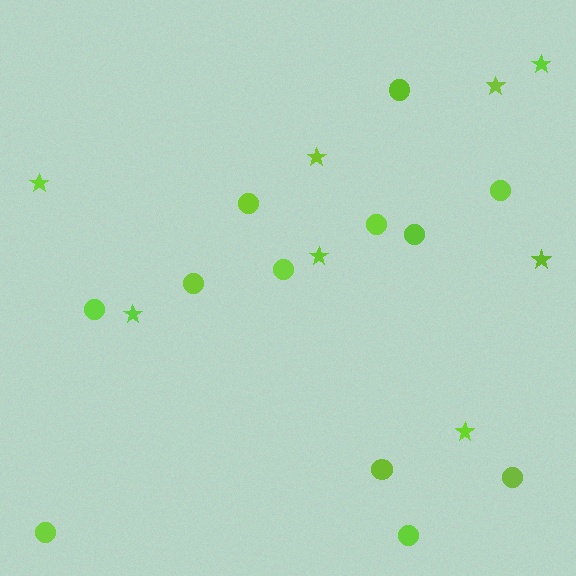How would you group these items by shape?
There are 2 groups: one group of stars (8) and one group of circles (12).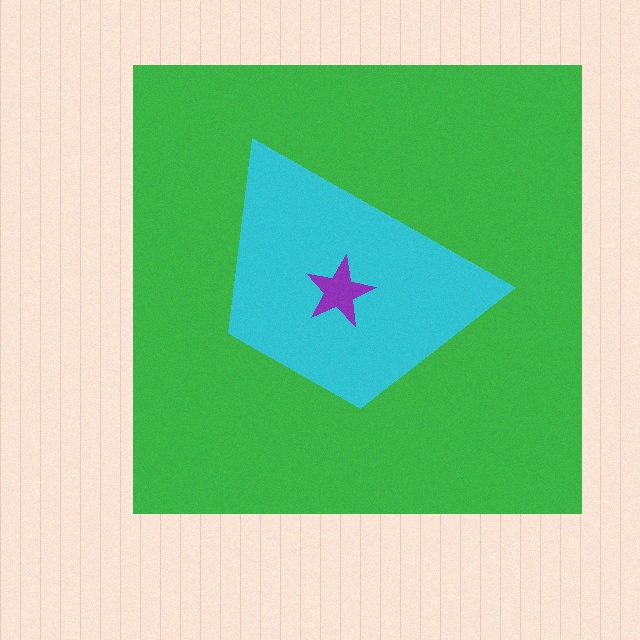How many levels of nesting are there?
3.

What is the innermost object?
The purple star.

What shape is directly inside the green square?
The cyan trapezoid.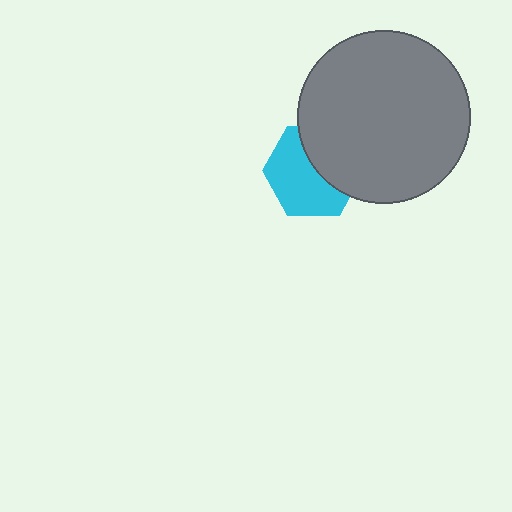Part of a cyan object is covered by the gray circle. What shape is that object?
It is a hexagon.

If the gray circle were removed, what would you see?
You would see the complete cyan hexagon.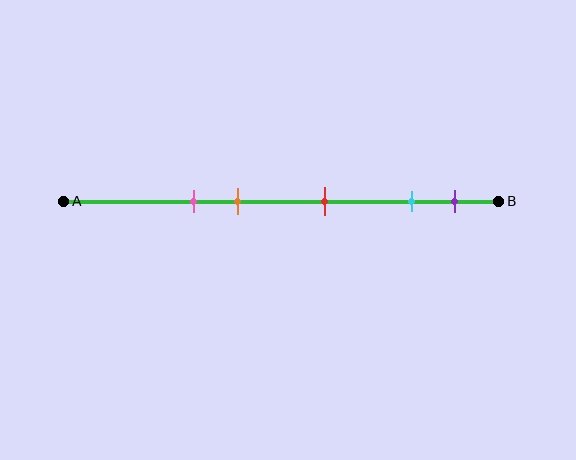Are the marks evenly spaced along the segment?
No, the marks are not evenly spaced.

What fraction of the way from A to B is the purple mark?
The purple mark is approximately 90% (0.9) of the way from A to B.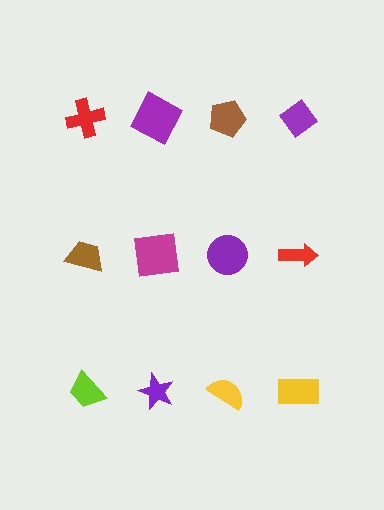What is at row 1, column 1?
A red cross.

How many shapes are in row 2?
4 shapes.